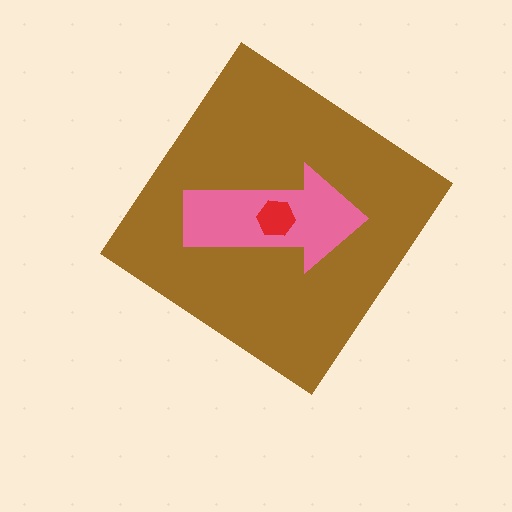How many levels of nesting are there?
3.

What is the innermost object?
The red hexagon.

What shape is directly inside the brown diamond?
The pink arrow.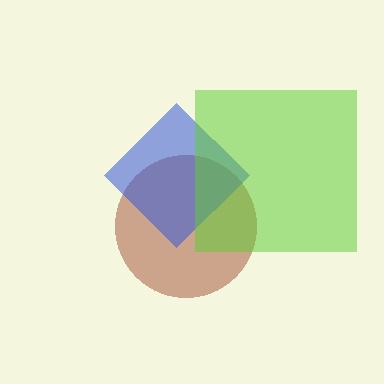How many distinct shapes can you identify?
There are 3 distinct shapes: a brown circle, a blue diamond, a lime square.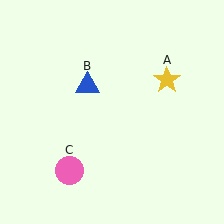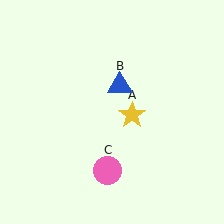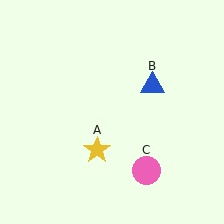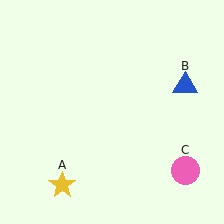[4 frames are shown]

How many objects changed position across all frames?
3 objects changed position: yellow star (object A), blue triangle (object B), pink circle (object C).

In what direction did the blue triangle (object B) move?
The blue triangle (object B) moved right.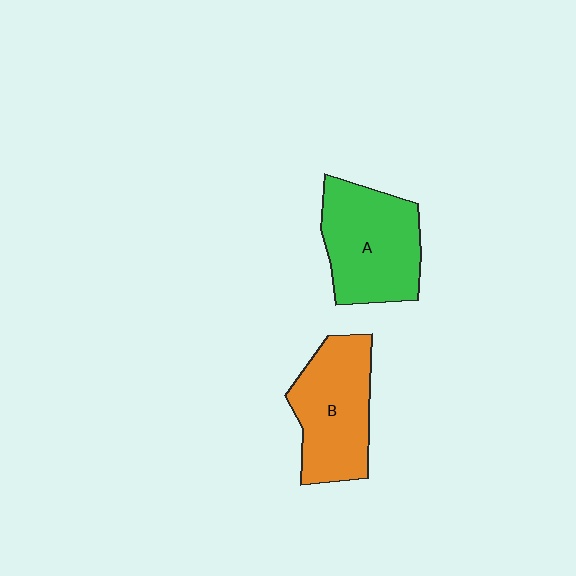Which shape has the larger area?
Shape A (green).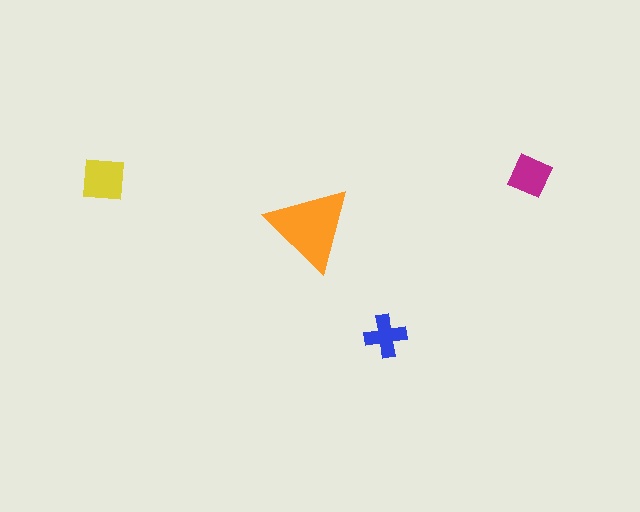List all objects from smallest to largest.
The blue cross, the magenta diamond, the yellow square, the orange triangle.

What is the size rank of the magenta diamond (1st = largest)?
3rd.